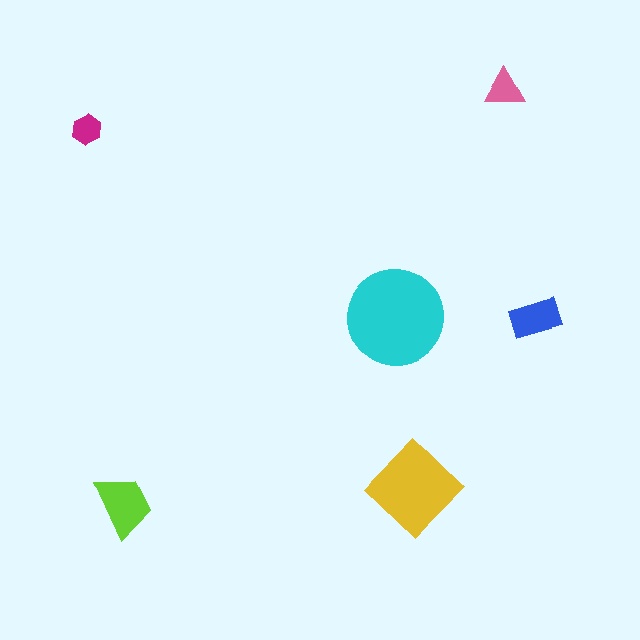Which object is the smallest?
The magenta hexagon.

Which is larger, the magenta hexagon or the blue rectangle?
The blue rectangle.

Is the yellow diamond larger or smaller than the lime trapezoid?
Larger.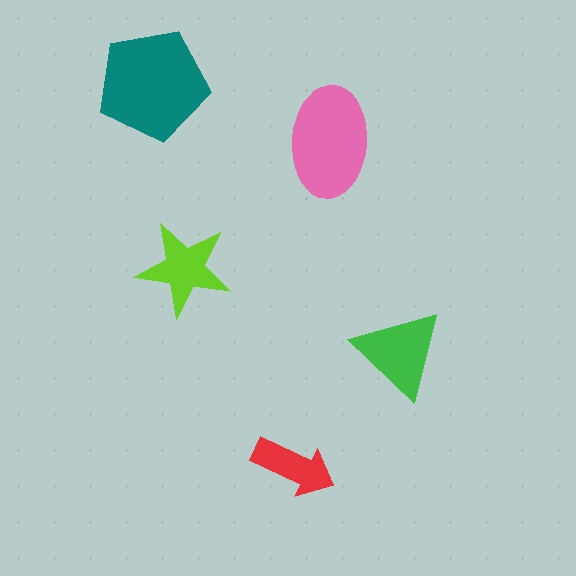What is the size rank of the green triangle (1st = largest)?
3rd.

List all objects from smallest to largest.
The red arrow, the lime star, the green triangle, the pink ellipse, the teal pentagon.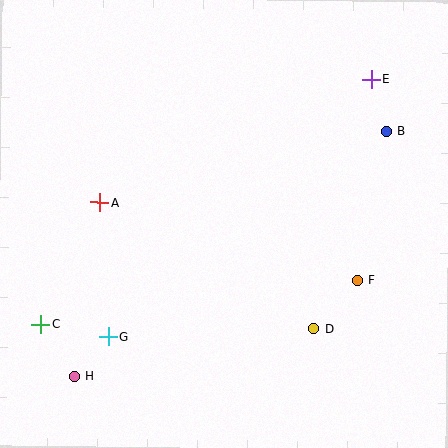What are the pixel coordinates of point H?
Point H is at (75, 376).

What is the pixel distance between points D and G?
The distance between D and G is 206 pixels.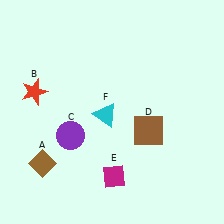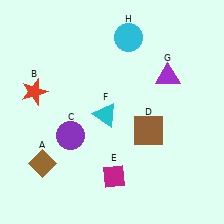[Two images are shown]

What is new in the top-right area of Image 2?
A purple triangle (G) was added in the top-right area of Image 2.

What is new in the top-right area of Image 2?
A cyan circle (H) was added in the top-right area of Image 2.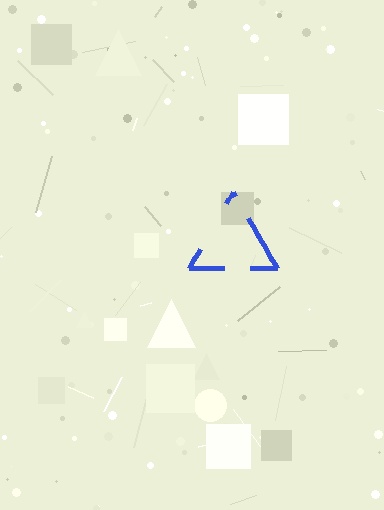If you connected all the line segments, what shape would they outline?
They would outline a triangle.